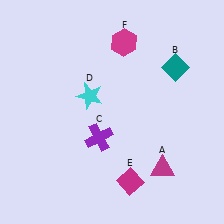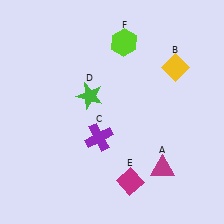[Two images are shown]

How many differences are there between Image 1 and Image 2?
There are 3 differences between the two images.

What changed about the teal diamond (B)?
In Image 1, B is teal. In Image 2, it changed to yellow.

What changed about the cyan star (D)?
In Image 1, D is cyan. In Image 2, it changed to green.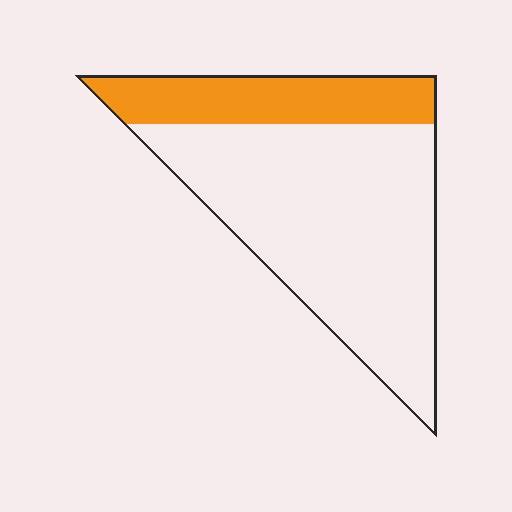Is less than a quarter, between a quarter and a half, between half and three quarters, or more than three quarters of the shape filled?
Between a quarter and a half.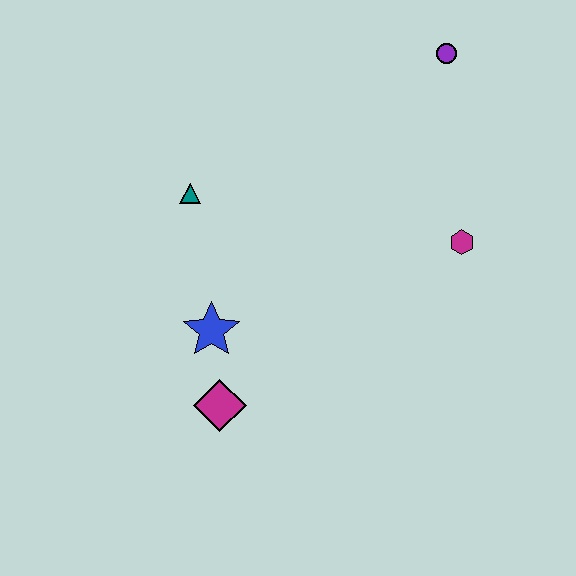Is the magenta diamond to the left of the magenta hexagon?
Yes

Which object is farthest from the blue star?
The purple circle is farthest from the blue star.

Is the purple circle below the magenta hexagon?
No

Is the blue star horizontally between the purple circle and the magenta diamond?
No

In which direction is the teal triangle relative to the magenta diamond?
The teal triangle is above the magenta diamond.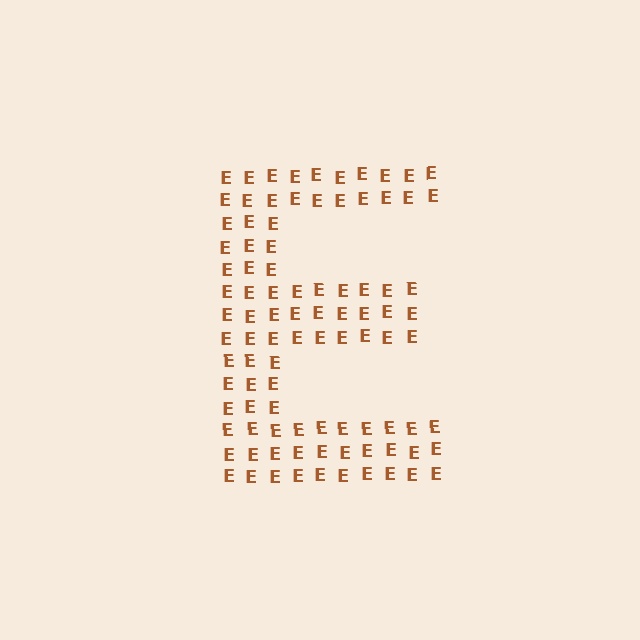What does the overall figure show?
The overall figure shows the letter E.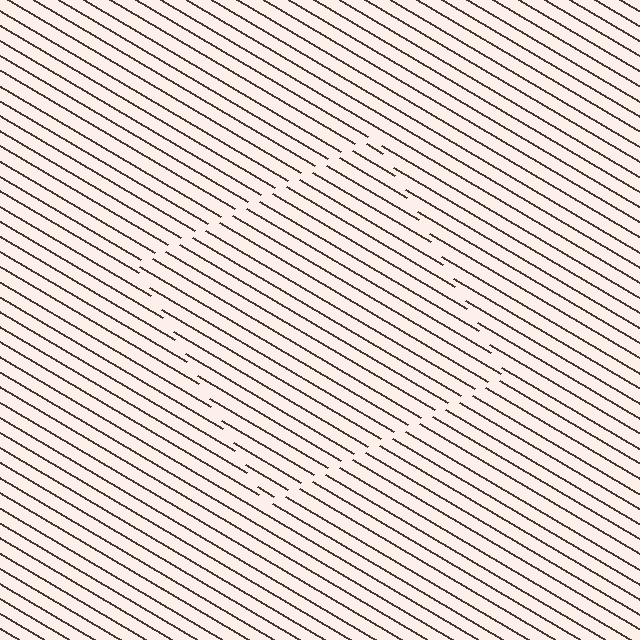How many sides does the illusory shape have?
4 sides — the line-ends trace a square.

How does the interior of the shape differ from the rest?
The interior of the shape contains the same grating, shifted by half a period — the contour is defined by the phase discontinuity where line-ends from the inner and outer gratings abut.